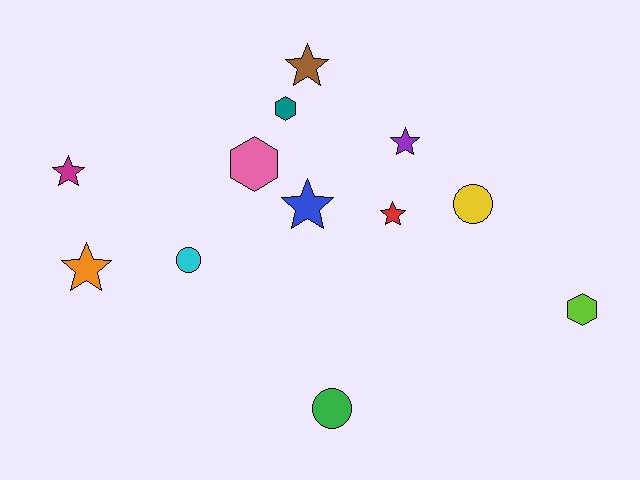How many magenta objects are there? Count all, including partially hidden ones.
There is 1 magenta object.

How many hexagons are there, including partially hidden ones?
There are 3 hexagons.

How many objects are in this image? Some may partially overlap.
There are 12 objects.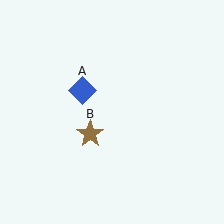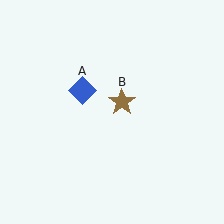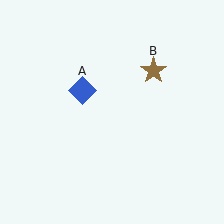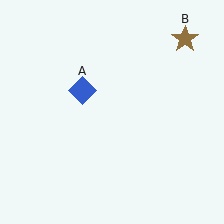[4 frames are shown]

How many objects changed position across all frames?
1 object changed position: brown star (object B).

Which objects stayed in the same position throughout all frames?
Blue diamond (object A) remained stationary.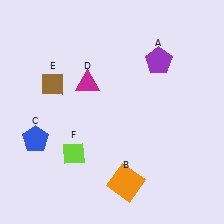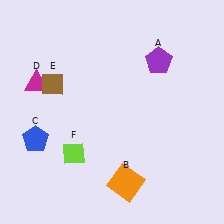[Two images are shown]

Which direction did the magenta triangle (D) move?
The magenta triangle (D) moved left.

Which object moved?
The magenta triangle (D) moved left.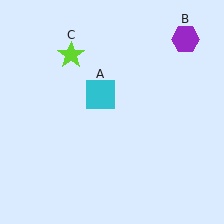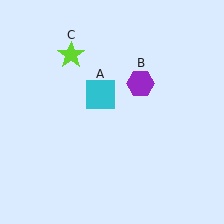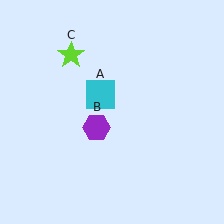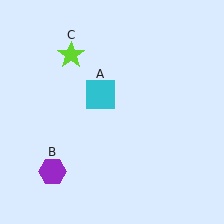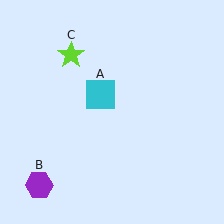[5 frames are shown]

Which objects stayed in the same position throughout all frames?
Cyan square (object A) and lime star (object C) remained stationary.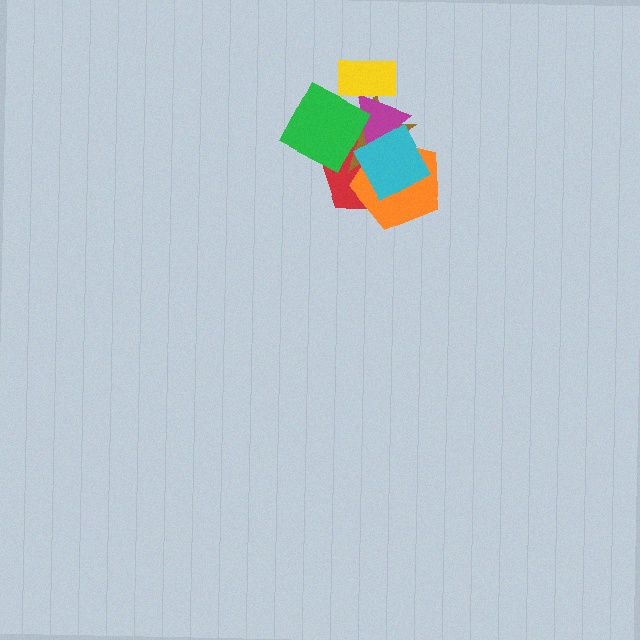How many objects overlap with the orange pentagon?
4 objects overlap with the orange pentagon.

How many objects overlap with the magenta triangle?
6 objects overlap with the magenta triangle.